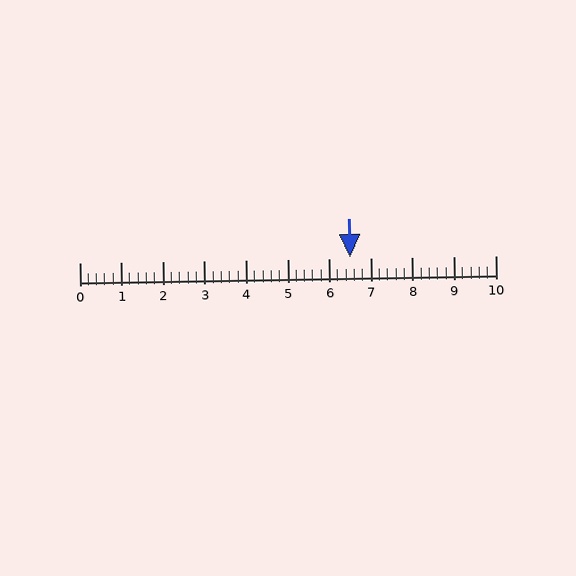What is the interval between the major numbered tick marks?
The major tick marks are spaced 1 units apart.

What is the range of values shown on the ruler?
The ruler shows values from 0 to 10.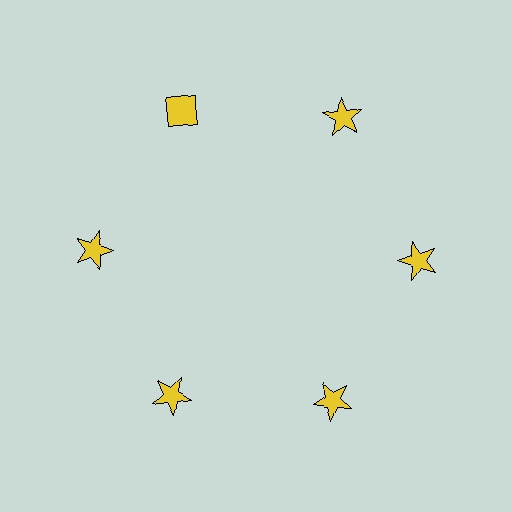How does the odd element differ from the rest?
It has a different shape: diamond instead of star.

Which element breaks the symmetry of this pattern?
The yellow diamond at roughly the 11 o'clock position breaks the symmetry. All other shapes are yellow stars.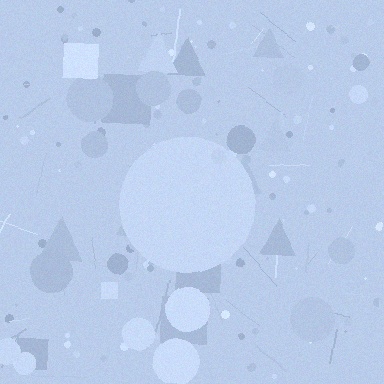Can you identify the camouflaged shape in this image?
The camouflaged shape is a circle.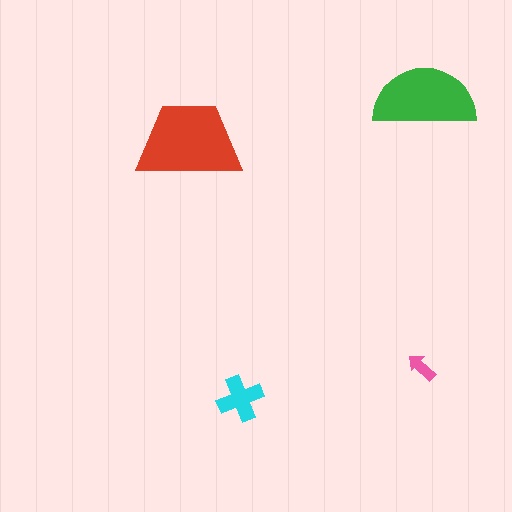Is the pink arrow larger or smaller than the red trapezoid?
Smaller.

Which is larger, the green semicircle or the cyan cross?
The green semicircle.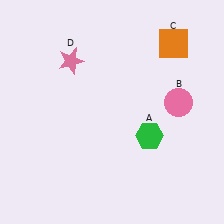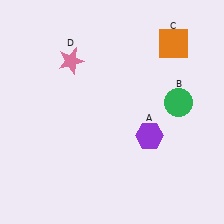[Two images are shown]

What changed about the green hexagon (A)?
In Image 1, A is green. In Image 2, it changed to purple.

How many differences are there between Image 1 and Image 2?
There are 2 differences between the two images.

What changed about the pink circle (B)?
In Image 1, B is pink. In Image 2, it changed to green.